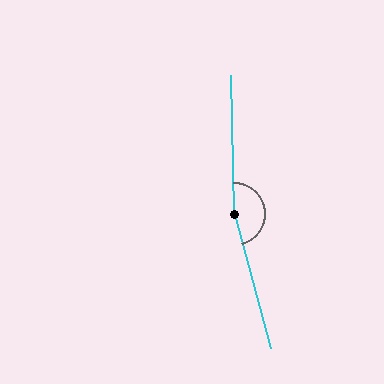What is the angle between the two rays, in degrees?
Approximately 166 degrees.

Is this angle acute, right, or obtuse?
It is obtuse.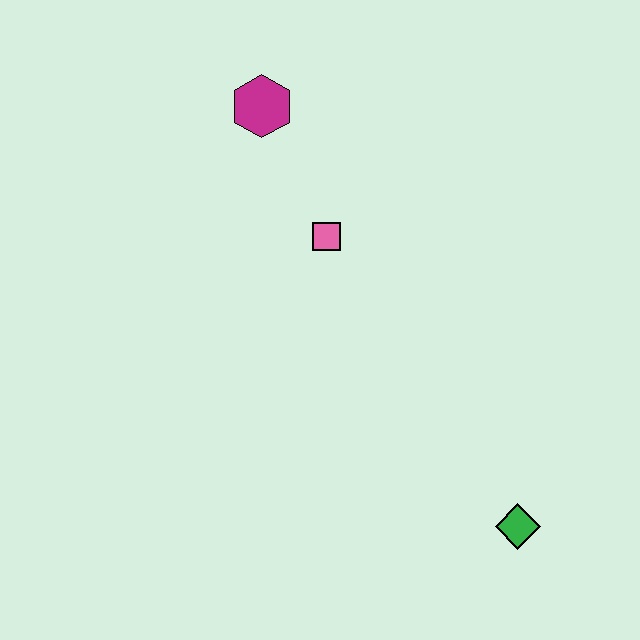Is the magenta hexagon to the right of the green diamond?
No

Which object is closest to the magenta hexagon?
The pink square is closest to the magenta hexagon.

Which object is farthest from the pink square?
The green diamond is farthest from the pink square.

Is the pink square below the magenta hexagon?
Yes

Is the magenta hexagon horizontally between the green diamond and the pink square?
No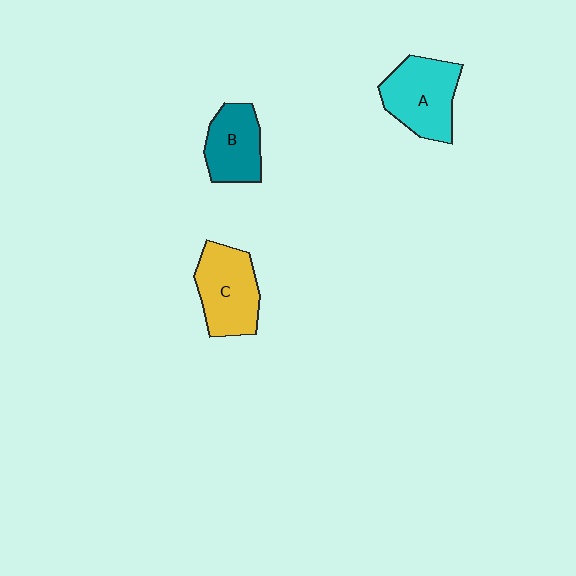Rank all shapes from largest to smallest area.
From largest to smallest: A (cyan), C (yellow), B (teal).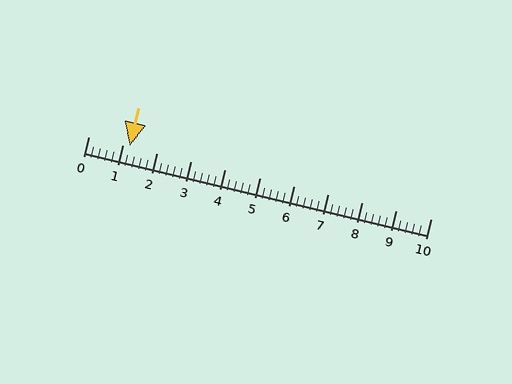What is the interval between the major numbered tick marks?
The major tick marks are spaced 1 units apart.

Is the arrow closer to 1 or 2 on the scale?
The arrow is closer to 1.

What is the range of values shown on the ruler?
The ruler shows values from 0 to 10.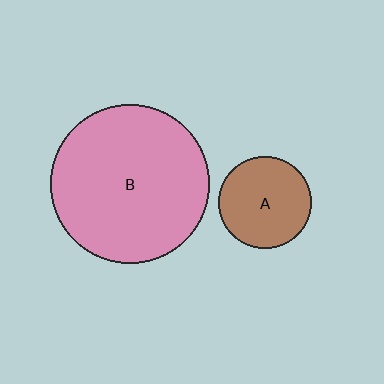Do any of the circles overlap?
No, none of the circles overlap.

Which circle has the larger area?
Circle B (pink).